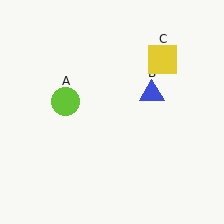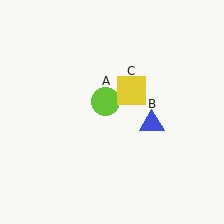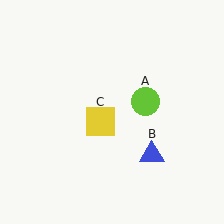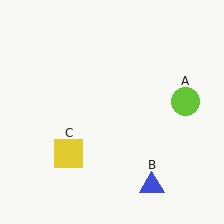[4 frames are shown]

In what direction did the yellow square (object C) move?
The yellow square (object C) moved down and to the left.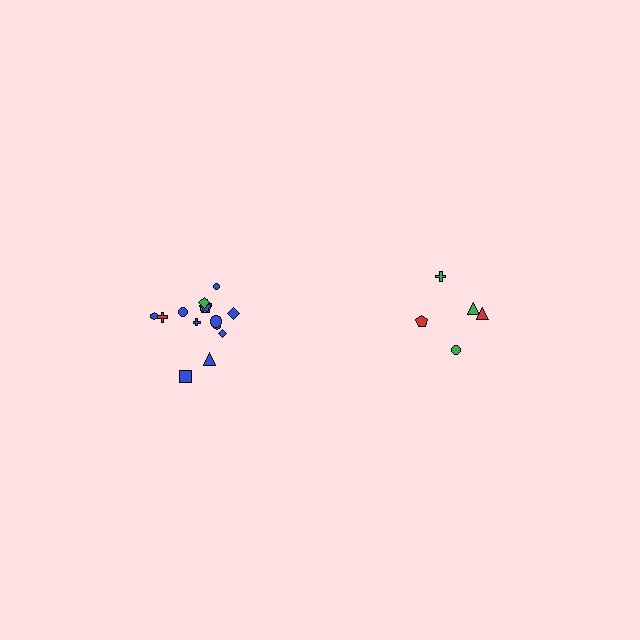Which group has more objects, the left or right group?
The left group.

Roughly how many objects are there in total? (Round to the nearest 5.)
Roughly 20 objects in total.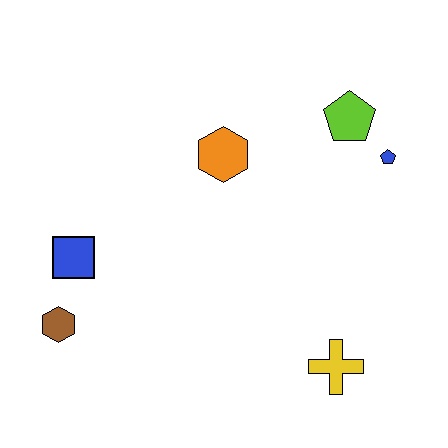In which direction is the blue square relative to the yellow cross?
The blue square is to the left of the yellow cross.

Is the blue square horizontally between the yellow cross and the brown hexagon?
Yes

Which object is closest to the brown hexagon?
The blue square is closest to the brown hexagon.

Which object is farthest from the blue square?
The blue pentagon is farthest from the blue square.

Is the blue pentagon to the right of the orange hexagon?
Yes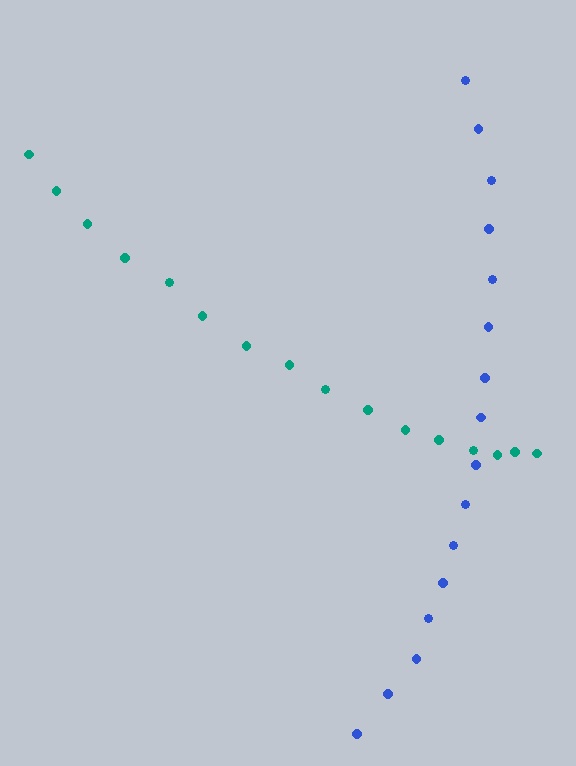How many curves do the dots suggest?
There are 2 distinct paths.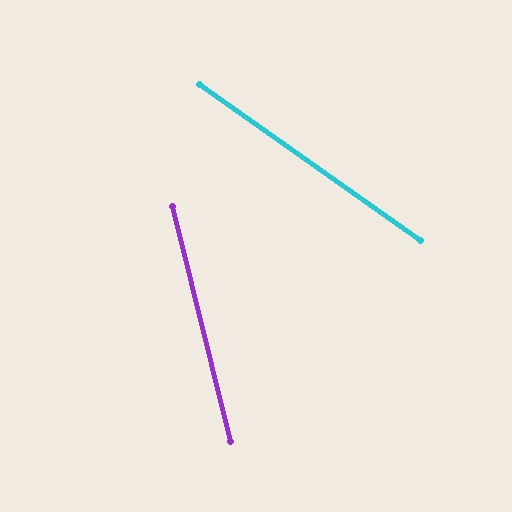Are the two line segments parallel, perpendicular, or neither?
Neither parallel nor perpendicular — they differ by about 41°.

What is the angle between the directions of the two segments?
Approximately 41 degrees.